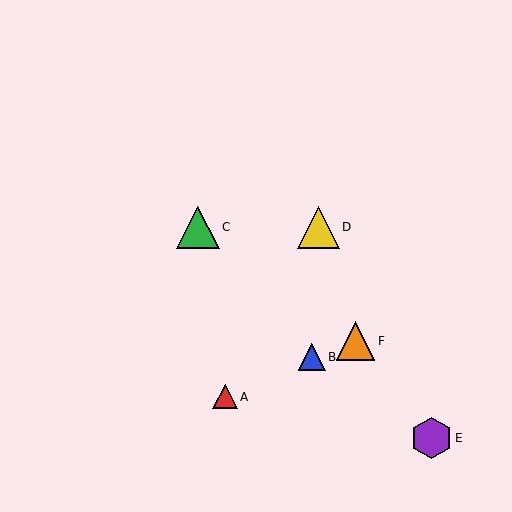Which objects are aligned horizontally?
Objects C, D are aligned horizontally.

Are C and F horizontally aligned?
No, C is at y≈228 and F is at y≈341.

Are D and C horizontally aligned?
Yes, both are at y≈228.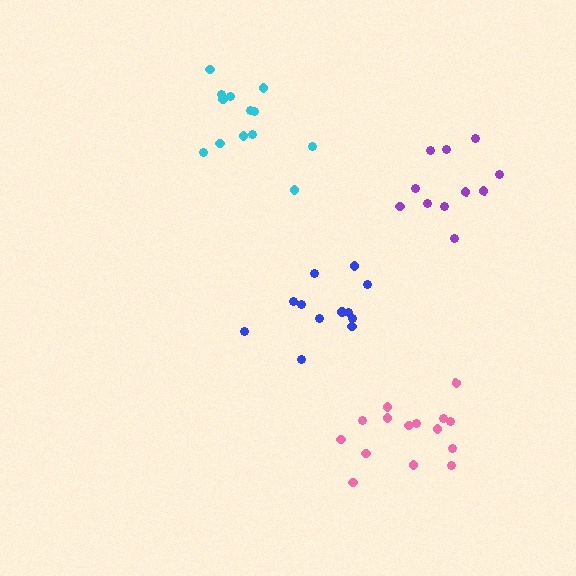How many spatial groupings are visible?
There are 4 spatial groupings.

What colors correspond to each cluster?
The clusters are colored: cyan, blue, purple, pink.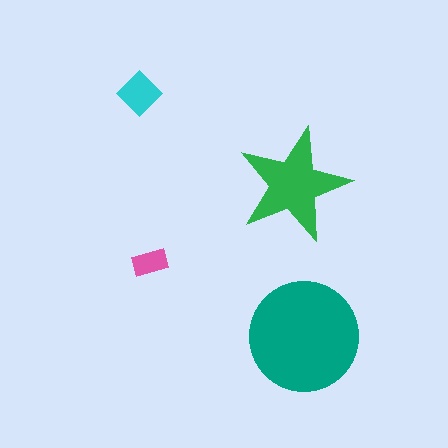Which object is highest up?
The cyan diamond is topmost.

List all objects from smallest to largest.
The pink rectangle, the cyan diamond, the green star, the teal circle.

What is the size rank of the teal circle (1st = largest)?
1st.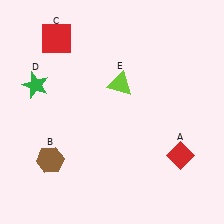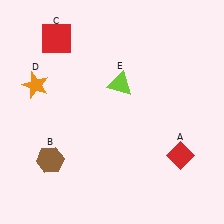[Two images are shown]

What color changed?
The star (D) changed from green in Image 1 to orange in Image 2.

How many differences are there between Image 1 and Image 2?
There is 1 difference between the two images.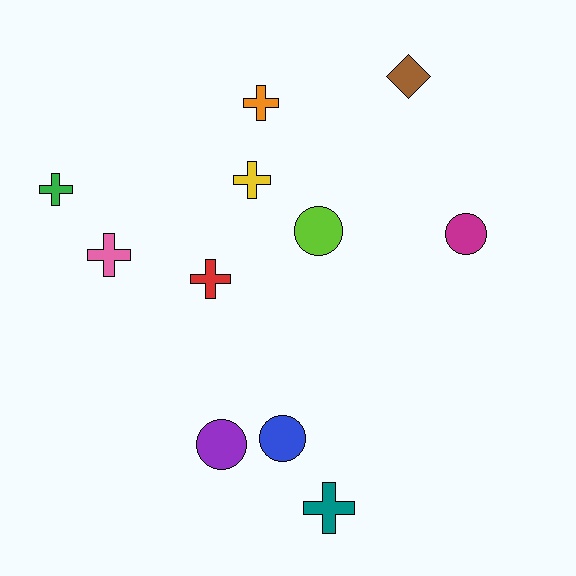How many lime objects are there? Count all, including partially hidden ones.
There is 1 lime object.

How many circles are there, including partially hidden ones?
There are 4 circles.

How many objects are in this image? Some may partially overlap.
There are 11 objects.